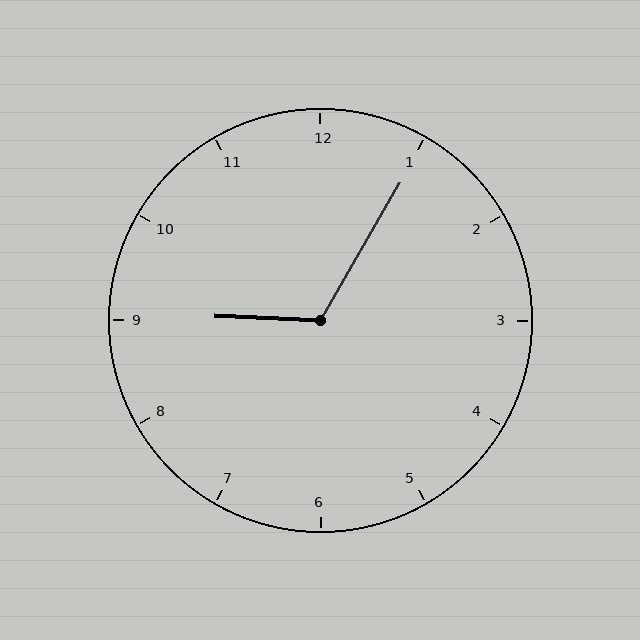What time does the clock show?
9:05.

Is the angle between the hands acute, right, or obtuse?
It is obtuse.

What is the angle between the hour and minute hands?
Approximately 118 degrees.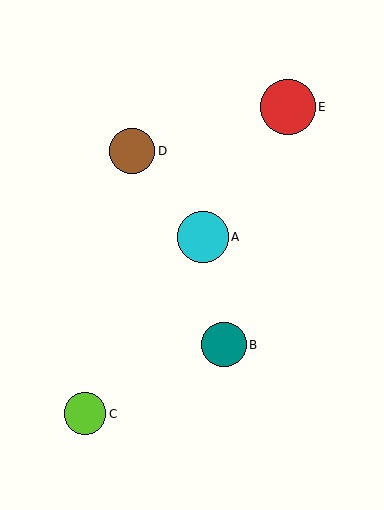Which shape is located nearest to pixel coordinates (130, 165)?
The brown circle (labeled D) at (132, 151) is nearest to that location.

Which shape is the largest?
The red circle (labeled E) is the largest.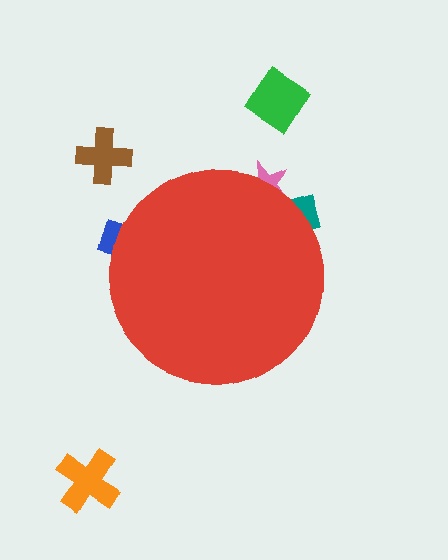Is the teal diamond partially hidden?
Yes, the teal diamond is partially hidden behind the red circle.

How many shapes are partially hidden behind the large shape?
3 shapes are partially hidden.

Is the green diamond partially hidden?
No, the green diamond is fully visible.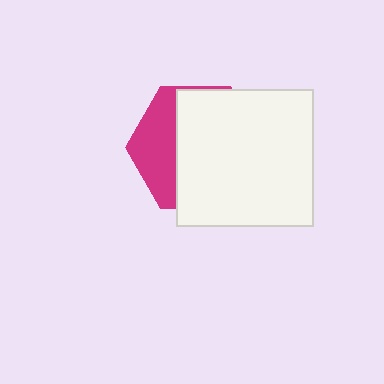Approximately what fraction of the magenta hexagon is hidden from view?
Roughly 67% of the magenta hexagon is hidden behind the white square.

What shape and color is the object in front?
The object in front is a white square.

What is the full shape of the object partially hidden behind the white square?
The partially hidden object is a magenta hexagon.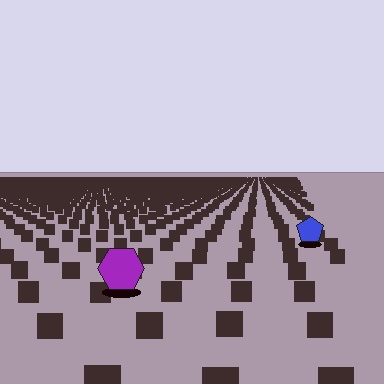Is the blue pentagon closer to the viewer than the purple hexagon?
No. The purple hexagon is closer — you can tell from the texture gradient: the ground texture is coarser near it.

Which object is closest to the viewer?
The purple hexagon is closest. The texture marks near it are larger and more spread out.